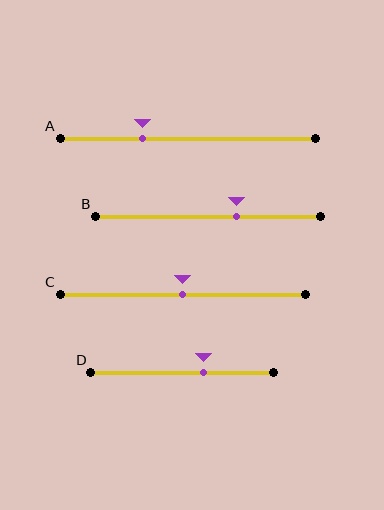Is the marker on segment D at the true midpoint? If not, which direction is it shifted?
No, the marker on segment D is shifted to the right by about 12% of the segment length.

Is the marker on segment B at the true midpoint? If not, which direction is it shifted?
No, the marker on segment B is shifted to the right by about 13% of the segment length.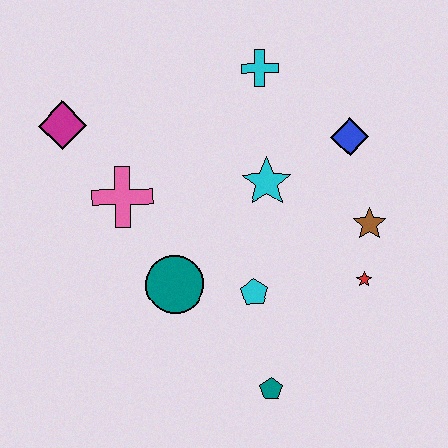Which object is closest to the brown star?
The red star is closest to the brown star.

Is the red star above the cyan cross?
No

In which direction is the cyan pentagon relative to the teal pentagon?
The cyan pentagon is above the teal pentagon.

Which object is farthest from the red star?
The magenta diamond is farthest from the red star.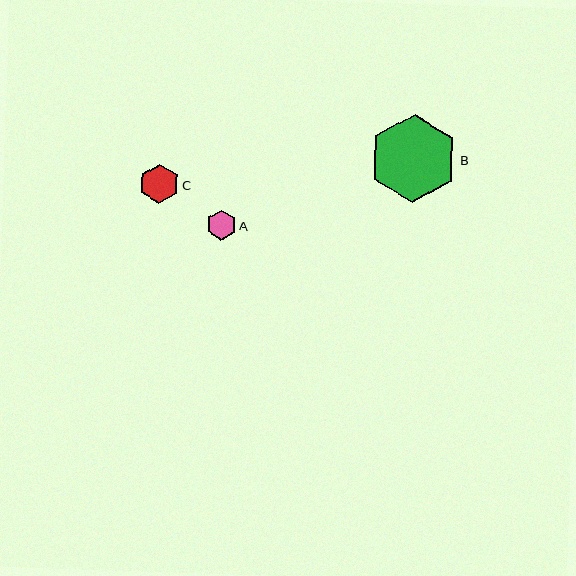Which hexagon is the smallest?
Hexagon A is the smallest with a size of approximately 30 pixels.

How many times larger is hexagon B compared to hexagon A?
Hexagon B is approximately 3.0 times the size of hexagon A.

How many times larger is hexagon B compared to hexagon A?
Hexagon B is approximately 3.0 times the size of hexagon A.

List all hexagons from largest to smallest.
From largest to smallest: B, C, A.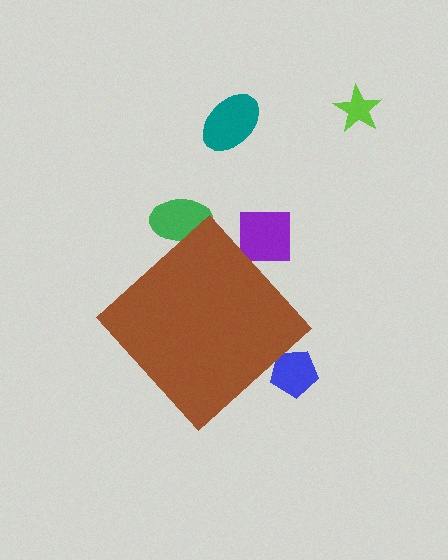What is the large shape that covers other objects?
A brown diamond.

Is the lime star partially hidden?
No, the lime star is fully visible.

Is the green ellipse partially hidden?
Yes, the green ellipse is partially hidden behind the brown diamond.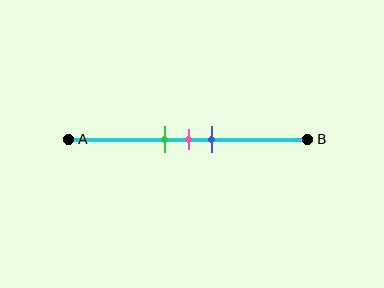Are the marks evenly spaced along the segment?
Yes, the marks are approximately evenly spaced.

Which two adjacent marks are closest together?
The green and pink marks are the closest adjacent pair.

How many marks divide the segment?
There are 3 marks dividing the segment.